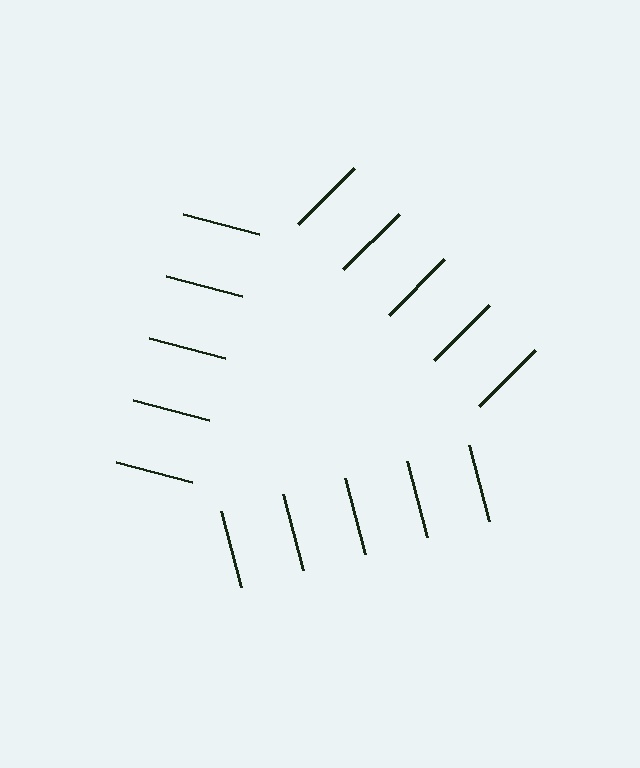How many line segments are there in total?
15 — 5 along each of the 3 edges.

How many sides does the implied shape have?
3 sides — the line-ends trace a triangle.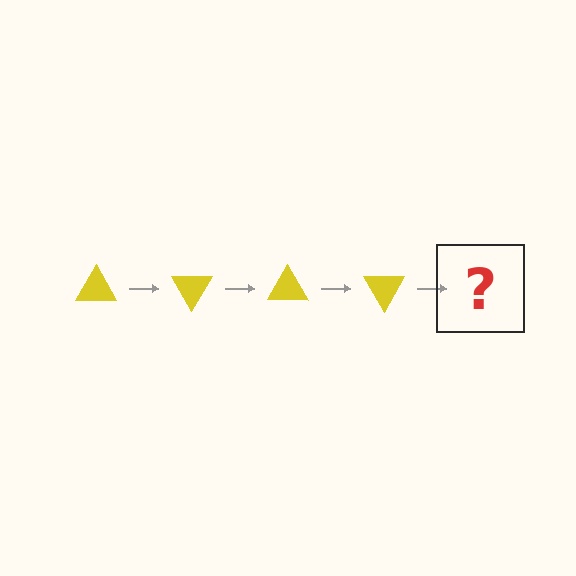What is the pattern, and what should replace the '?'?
The pattern is that the triangle rotates 60 degrees each step. The '?' should be a yellow triangle rotated 240 degrees.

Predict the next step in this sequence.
The next step is a yellow triangle rotated 240 degrees.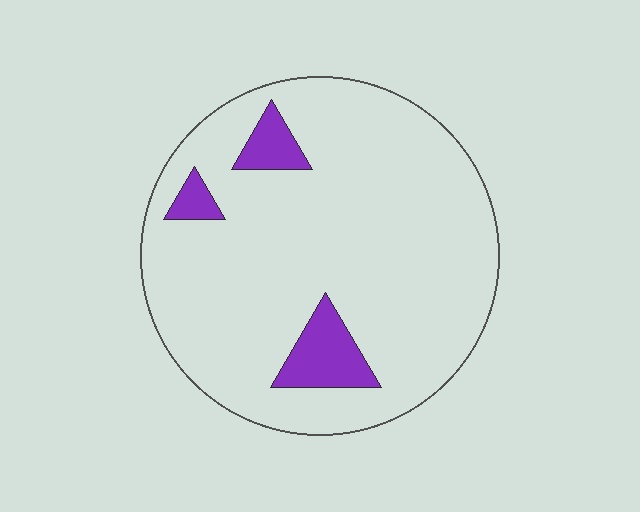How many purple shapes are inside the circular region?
3.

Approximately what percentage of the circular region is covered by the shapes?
Approximately 10%.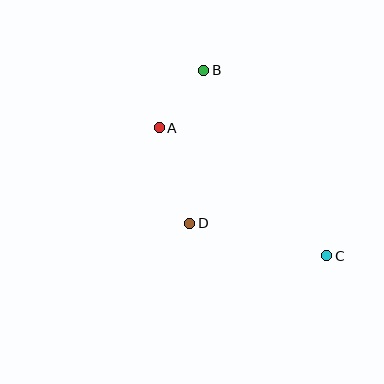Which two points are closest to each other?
Points A and B are closest to each other.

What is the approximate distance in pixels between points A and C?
The distance between A and C is approximately 211 pixels.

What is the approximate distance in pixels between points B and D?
The distance between B and D is approximately 153 pixels.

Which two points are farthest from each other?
Points B and C are farthest from each other.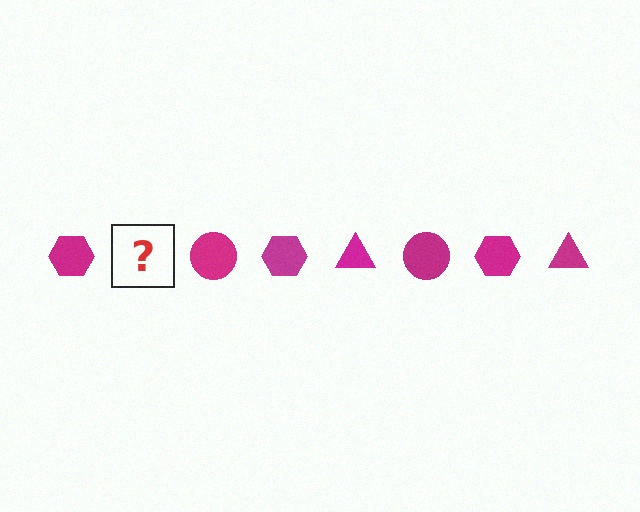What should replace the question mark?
The question mark should be replaced with a magenta triangle.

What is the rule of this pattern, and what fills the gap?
The rule is that the pattern cycles through hexagon, triangle, circle shapes in magenta. The gap should be filled with a magenta triangle.